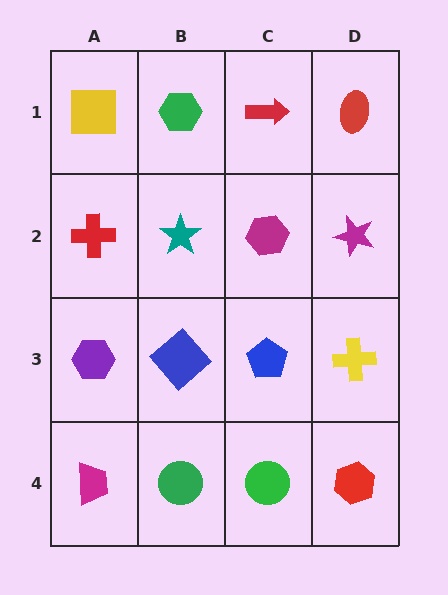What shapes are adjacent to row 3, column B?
A teal star (row 2, column B), a green circle (row 4, column B), a purple hexagon (row 3, column A), a blue pentagon (row 3, column C).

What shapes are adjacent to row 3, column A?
A red cross (row 2, column A), a magenta trapezoid (row 4, column A), a blue diamond (row 3, column B).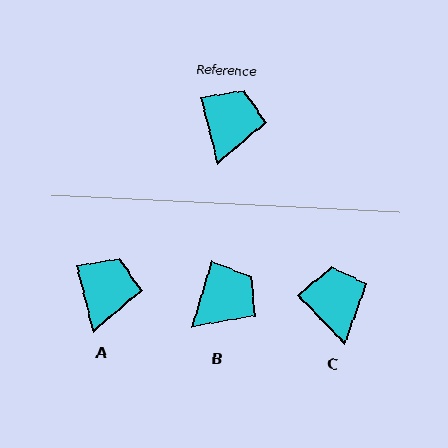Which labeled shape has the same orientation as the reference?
A.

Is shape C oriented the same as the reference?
No, it is off by about 30 degrees.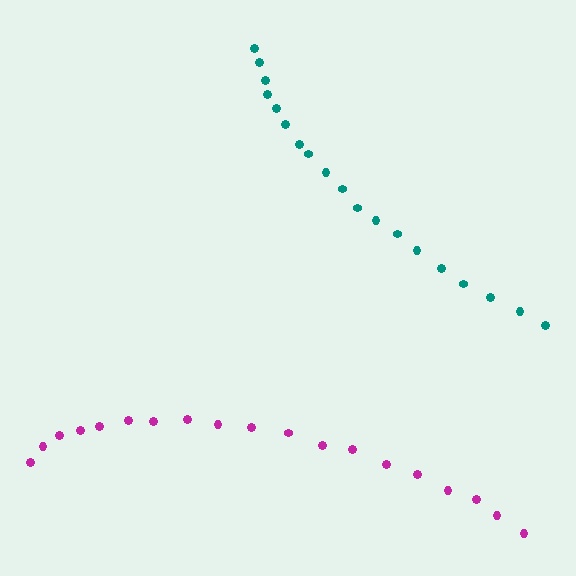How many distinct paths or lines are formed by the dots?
There are 2 distinct paths.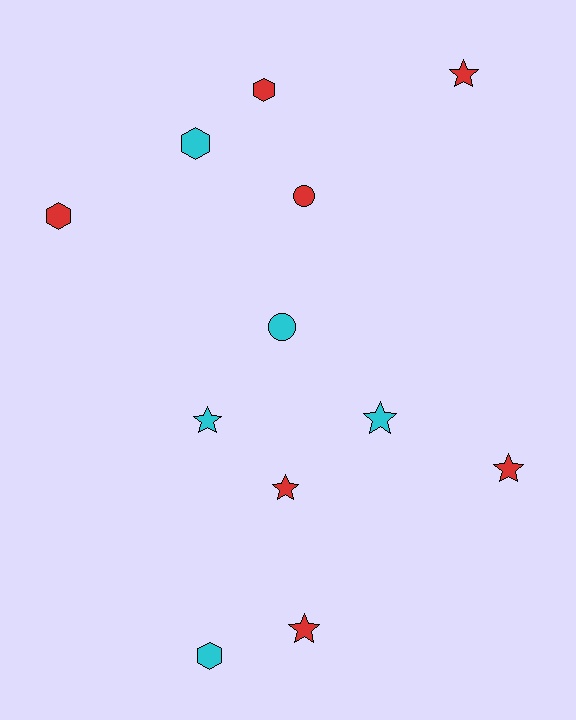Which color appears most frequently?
Red, with 7 objects.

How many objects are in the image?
There are 12 objects.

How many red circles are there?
There is 1 red circle.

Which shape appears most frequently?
Star, with 6 objects.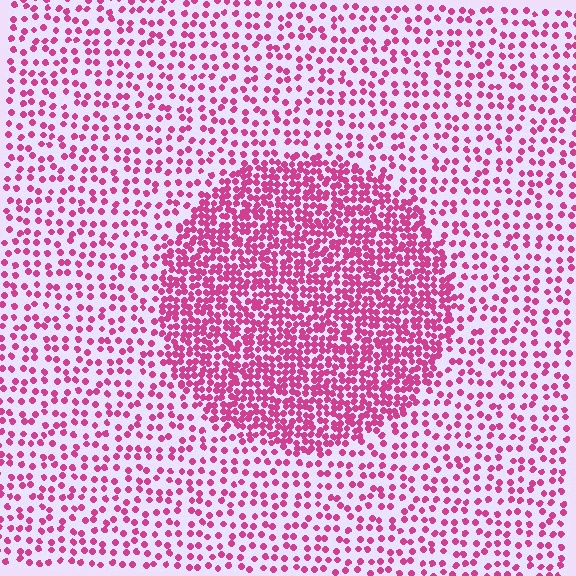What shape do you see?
I see a circle.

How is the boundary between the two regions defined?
The boundary is defined by a change in element density (approximately 2.3x ratio). All elements are the same color, size, and shape.